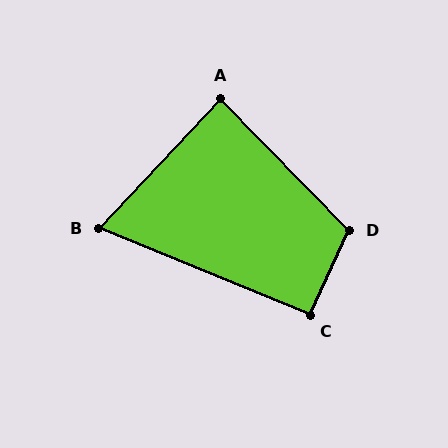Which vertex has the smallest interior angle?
B, at approximately 69 degrees.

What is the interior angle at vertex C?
Approximately 92 degrees (approximately right).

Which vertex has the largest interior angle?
D, at approximately 111 degrees.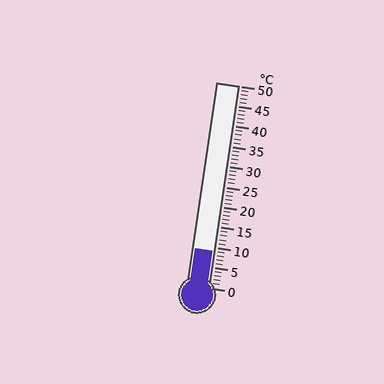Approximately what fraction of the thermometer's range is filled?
The thermometer is filled to approximately 20% of its range.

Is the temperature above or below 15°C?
The temperature is below 15°C.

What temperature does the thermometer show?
The thermometer shows approximately 9°C.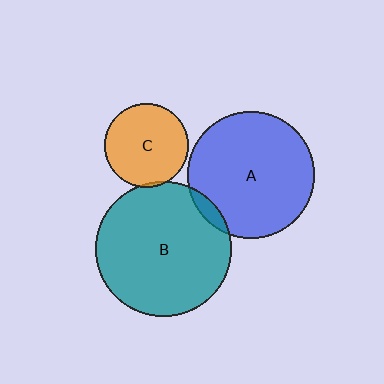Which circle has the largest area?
Circle B (teal).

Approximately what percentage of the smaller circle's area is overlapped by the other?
Approximately 5%.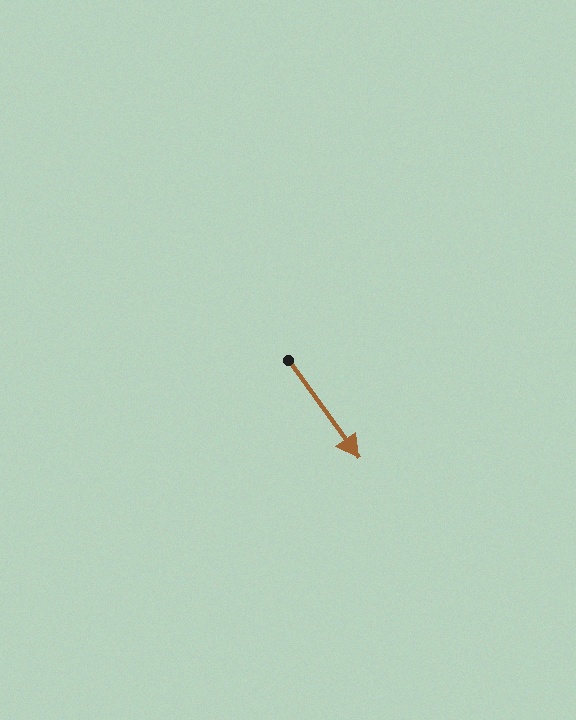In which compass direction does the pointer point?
Southeast.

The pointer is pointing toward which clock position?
Roughly 5 o'clock.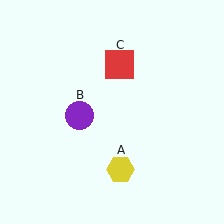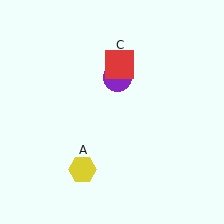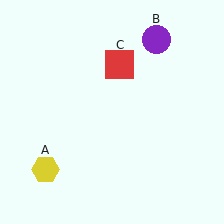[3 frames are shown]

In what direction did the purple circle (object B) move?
The purple circle (object B) moved up and to the right.